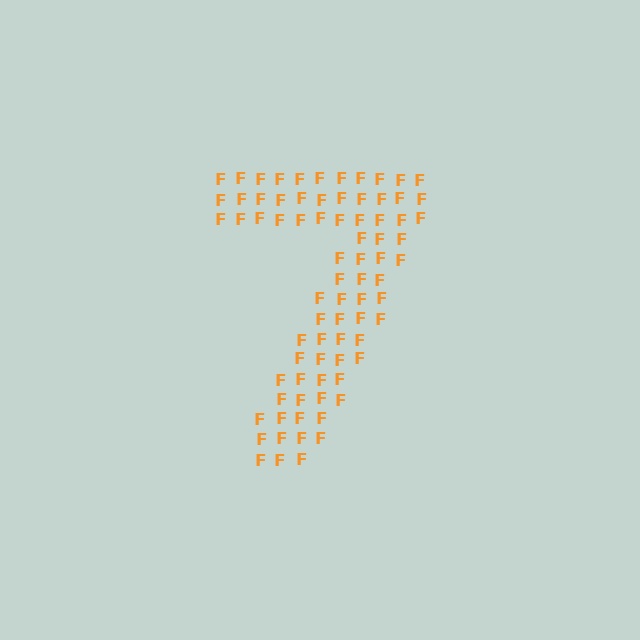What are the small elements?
The small elements are letter F's.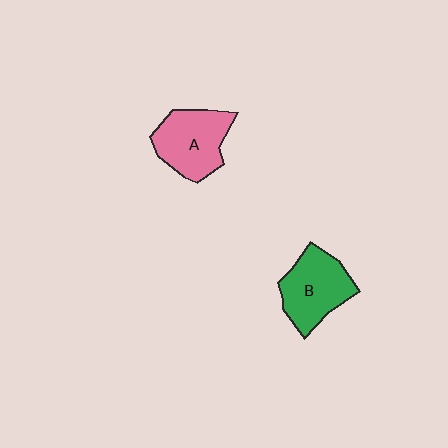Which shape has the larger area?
Shape B (green).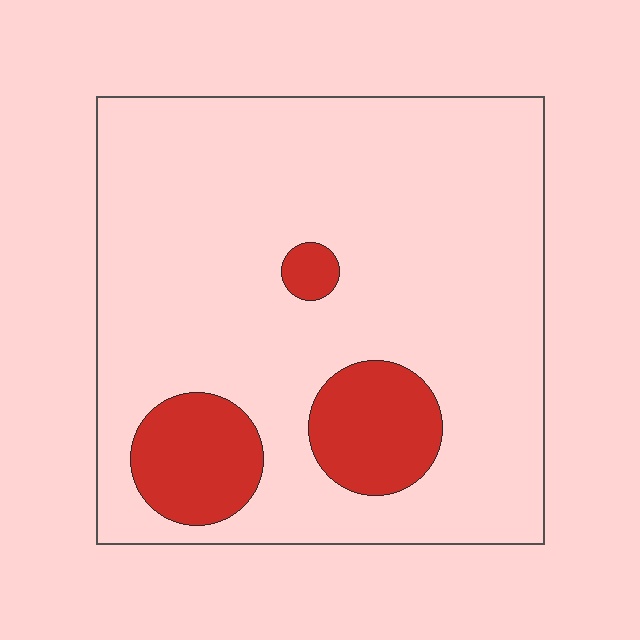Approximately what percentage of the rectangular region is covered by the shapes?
Approximately 15%.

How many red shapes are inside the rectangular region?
3.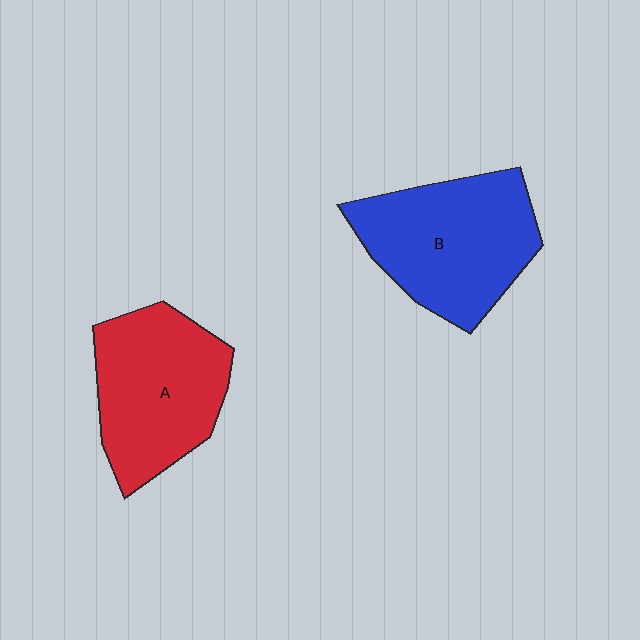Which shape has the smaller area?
Shape A (red).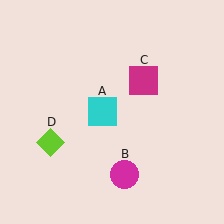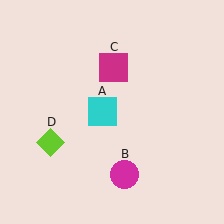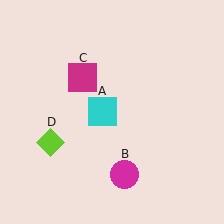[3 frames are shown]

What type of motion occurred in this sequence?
The magenta square (object C) rotated counterclockwise around the center of the scene.